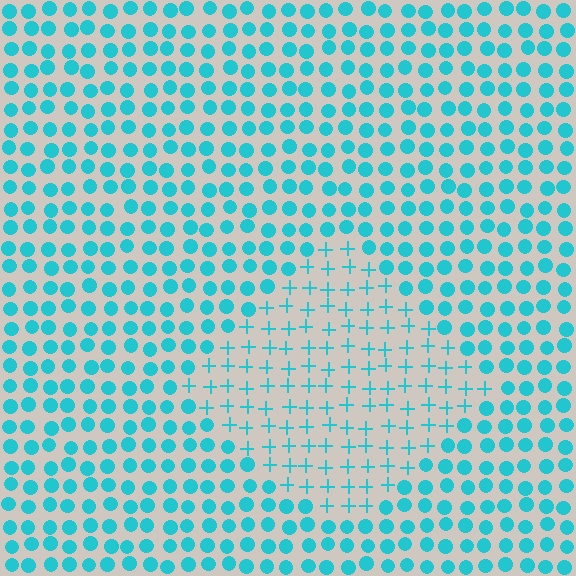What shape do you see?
I see a diamond.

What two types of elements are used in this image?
The image uses plus signs inside the diamond region and circles outside it.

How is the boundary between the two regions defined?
The boundary is defined by a change in element shape: plus signs inside vs. circles outside. All elements share the same color and spacing.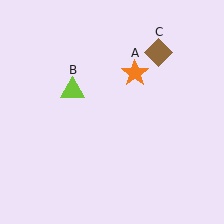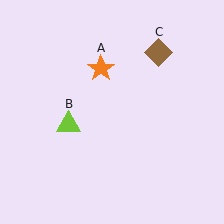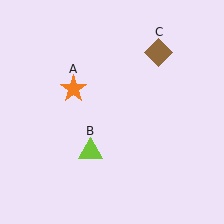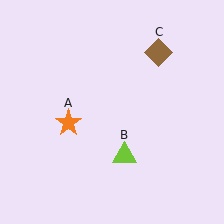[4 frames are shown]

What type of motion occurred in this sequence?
The orange star (object A), lime triangle (object B) rotated counterclockwise around the center of the scene.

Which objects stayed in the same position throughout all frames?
Brown diamond (object C) remained stationary.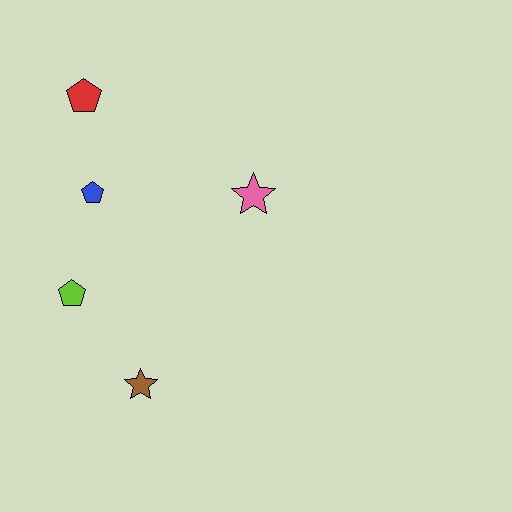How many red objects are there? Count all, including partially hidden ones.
There is 1 red object.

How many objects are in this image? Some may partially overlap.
There are 5 objects.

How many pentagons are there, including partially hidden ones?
There are 3 pentagons.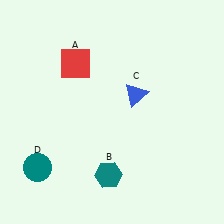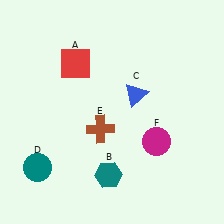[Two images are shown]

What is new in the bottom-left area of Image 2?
A brown cross (E) was added in the bottom-left area of Image 2.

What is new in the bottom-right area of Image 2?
A magenta circle (F) was added in the bottom-right area of Image 2.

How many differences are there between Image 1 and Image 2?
There are 2 differences between the two images.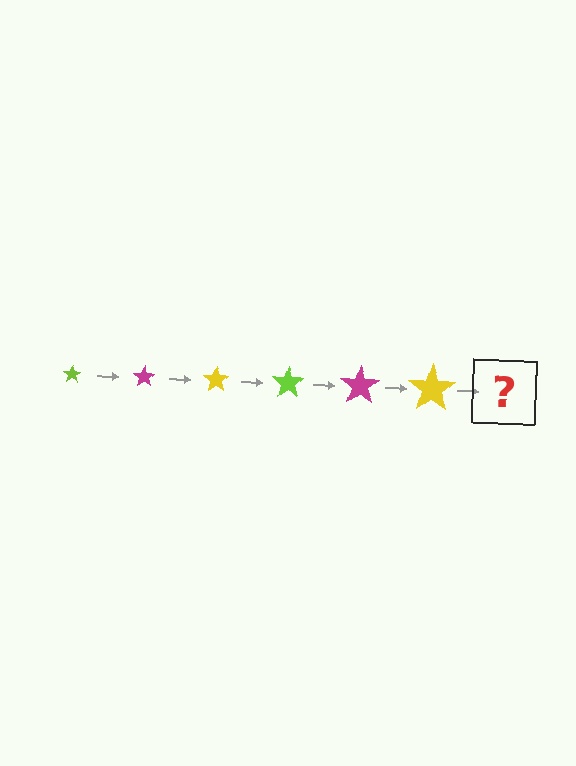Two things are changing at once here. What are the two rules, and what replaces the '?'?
The two rules are that the star grows larger each step and the color cycles through lime, magenta, and yellow. The '?' should be a lime star, larger than the previous one.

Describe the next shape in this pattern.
It should be a lime star, larger than the previous one.